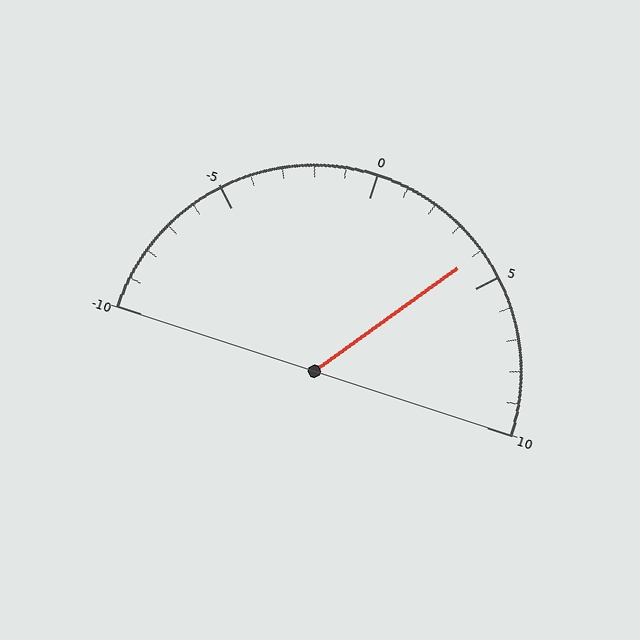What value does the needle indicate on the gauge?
The needle indicates approximately 4.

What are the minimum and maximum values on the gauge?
The gauge ranges from -10 to 10.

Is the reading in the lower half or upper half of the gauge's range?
The reading is in the upper half of the range (-10 to 10).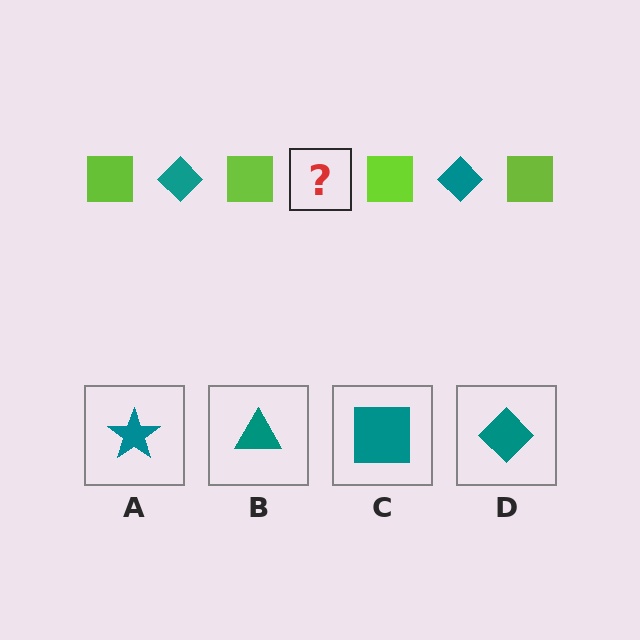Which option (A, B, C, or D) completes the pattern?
D.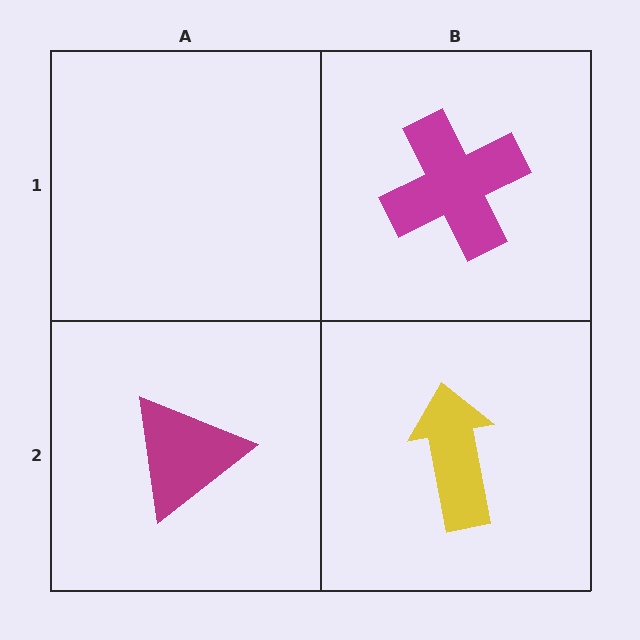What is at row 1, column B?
A magenta cross.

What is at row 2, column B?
A yellow arrow.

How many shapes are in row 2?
2 shapes.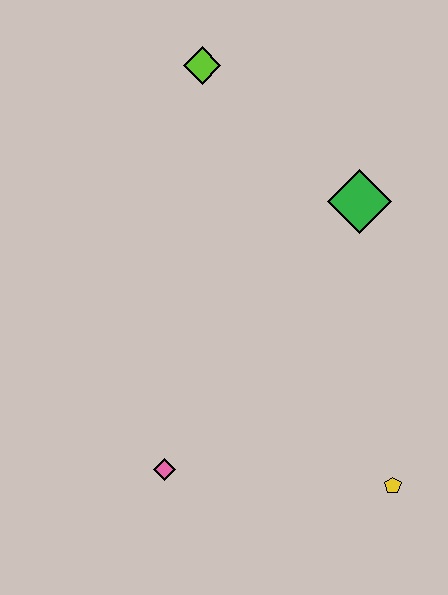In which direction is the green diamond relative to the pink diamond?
The green diamond is above the pink diamond.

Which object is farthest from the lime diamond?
The yellow pentagon is farthest from the lime diamond.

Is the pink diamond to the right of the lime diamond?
No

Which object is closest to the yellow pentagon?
The pink diamond is closest to the yellow pentagon.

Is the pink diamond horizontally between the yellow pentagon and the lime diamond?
No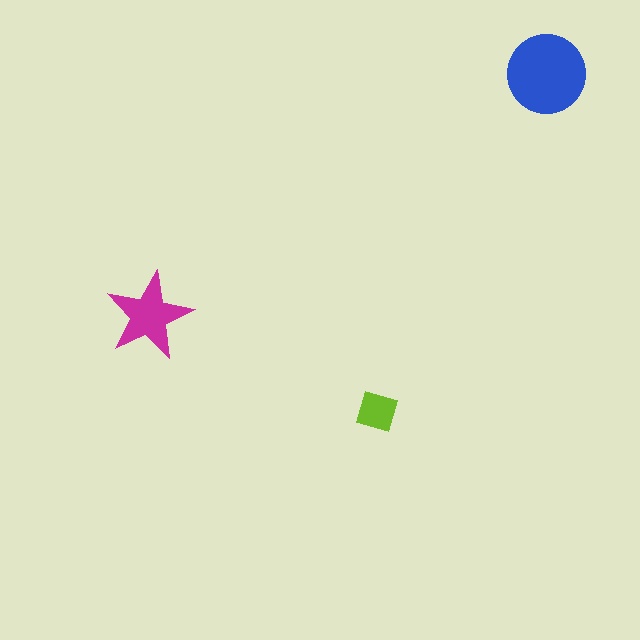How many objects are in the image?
There are 3 objects in the image.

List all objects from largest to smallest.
The blue circle, the magenta star, the lime square.